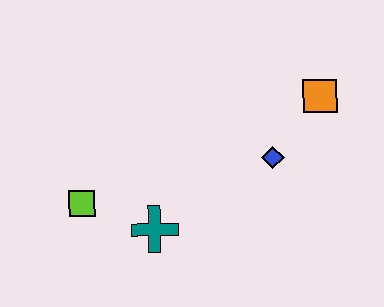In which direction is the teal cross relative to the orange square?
The teal cross is to the left of the orange square.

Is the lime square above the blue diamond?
No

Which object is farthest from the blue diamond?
The lime square is farthest from the blue diamond.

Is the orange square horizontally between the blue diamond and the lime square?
No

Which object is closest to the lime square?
The teal cross is closest to the lime square.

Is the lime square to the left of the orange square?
Yes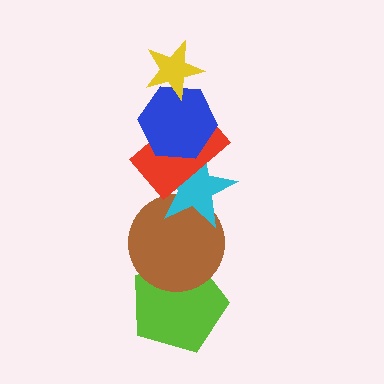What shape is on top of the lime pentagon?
The brown circle is on top of the lime pentagon.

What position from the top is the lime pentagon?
The lime pentagon is 6th from the top.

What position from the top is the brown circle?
The brown circle is 5th from the top.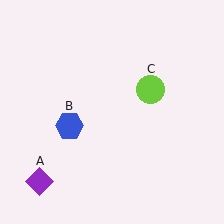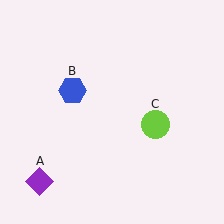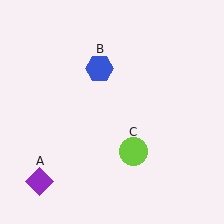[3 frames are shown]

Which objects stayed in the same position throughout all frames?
Purple diamond (object A) remained stationary.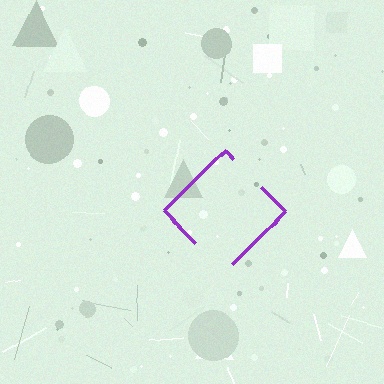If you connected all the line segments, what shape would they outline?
They would outline a diamond.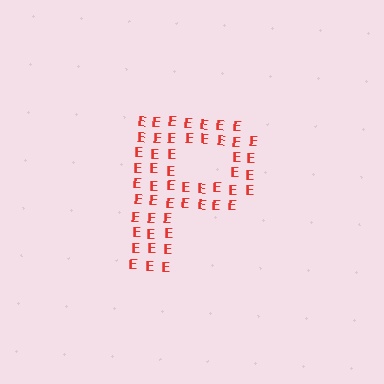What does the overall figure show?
The overall figure shows the letter P.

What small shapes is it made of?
It is made of small letter E's.